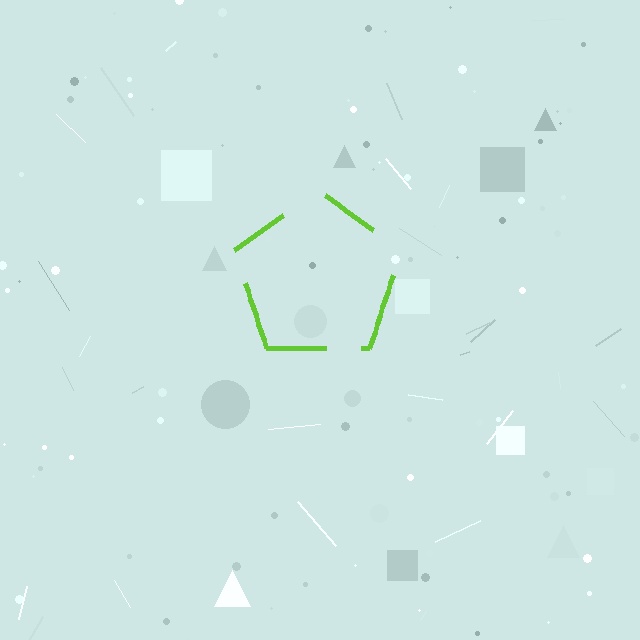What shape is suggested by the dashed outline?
The dashed outline suggests a pentagon.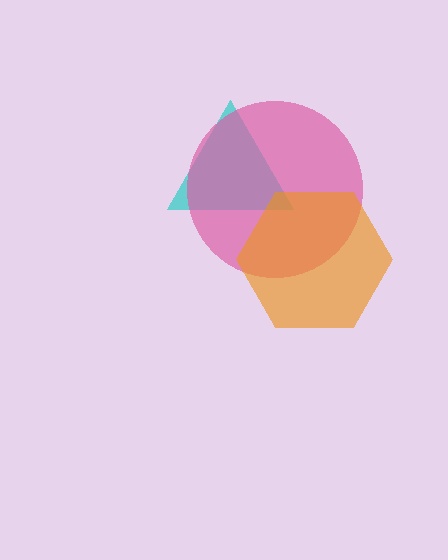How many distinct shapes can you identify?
There are 3 distinct shapes: a cyan triangle, a pink circle, an orange hexagon.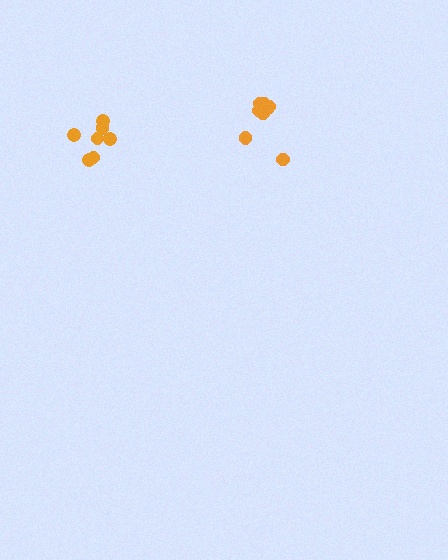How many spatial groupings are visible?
There are 2 spatial groupings.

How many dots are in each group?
Group 1: 7 dots, Group 2: 8 dots (15 total).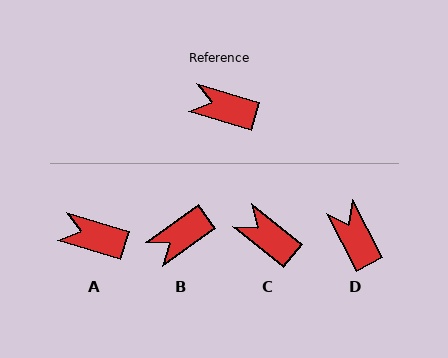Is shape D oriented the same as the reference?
No, it is off by about 45 degrees.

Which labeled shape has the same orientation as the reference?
A.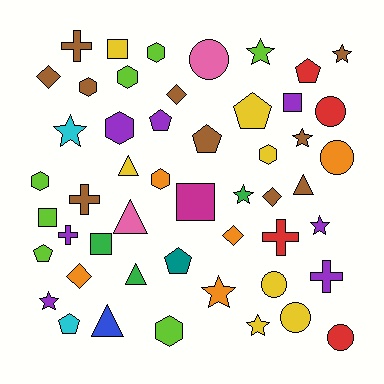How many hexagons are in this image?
There are 8 hexagons.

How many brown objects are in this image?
There are 10 brown objects.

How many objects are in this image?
There are 50 objects.